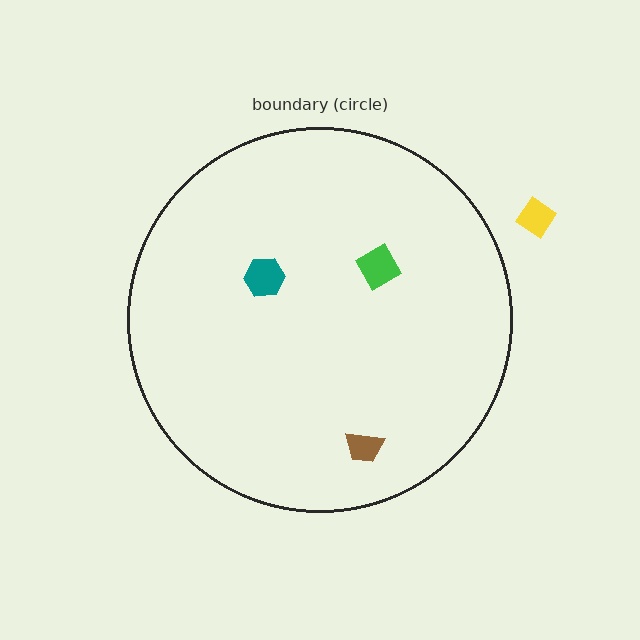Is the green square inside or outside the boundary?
Inside.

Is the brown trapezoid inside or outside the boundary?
Inside.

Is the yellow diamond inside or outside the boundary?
Outside.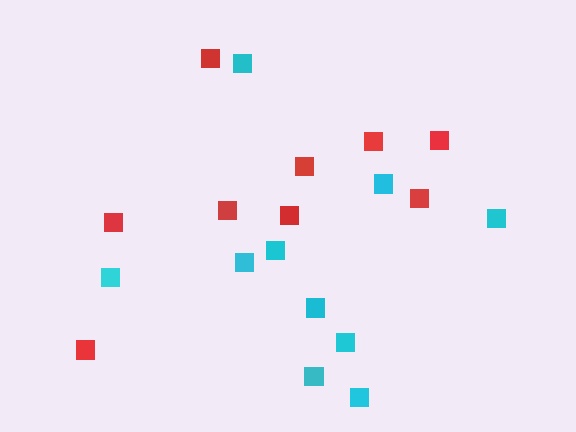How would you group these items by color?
There are 2 groups: one group of cyan squares (10) and one group of red squares (9).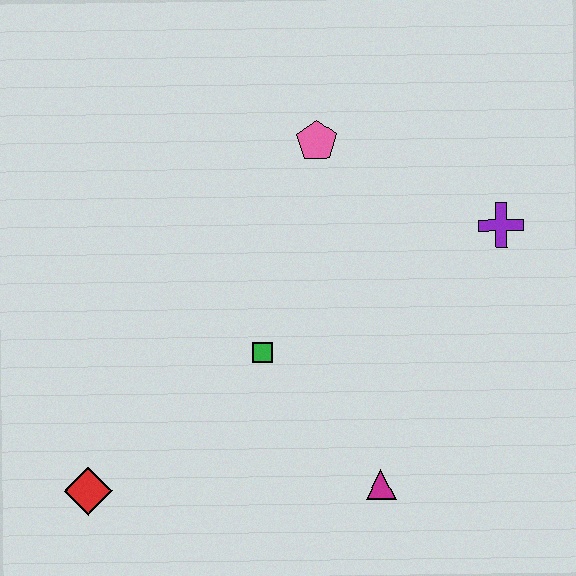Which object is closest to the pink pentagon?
The purple cross is closest to the pink pentagon.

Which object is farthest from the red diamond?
The purple cross is farthest from the red diamond.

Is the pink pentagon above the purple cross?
Yes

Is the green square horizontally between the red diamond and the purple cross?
Yes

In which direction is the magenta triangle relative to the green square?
The magenta triangle is below the green square.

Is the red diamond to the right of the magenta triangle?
No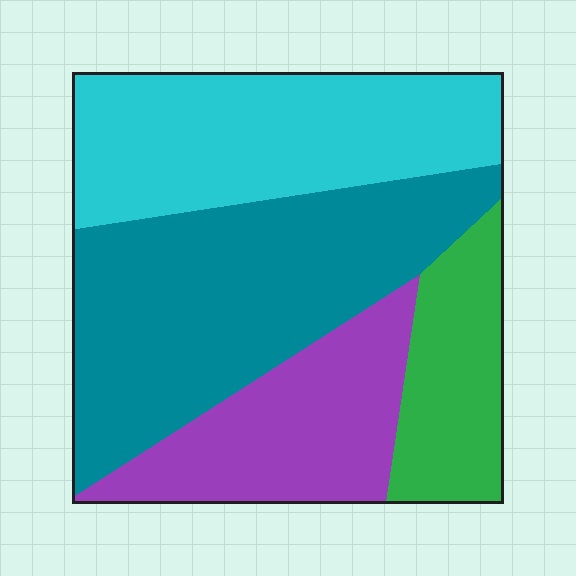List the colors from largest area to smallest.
From largest to smallest: teal, cyan, purple, green.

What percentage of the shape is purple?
Purple covers around 20% of the shape.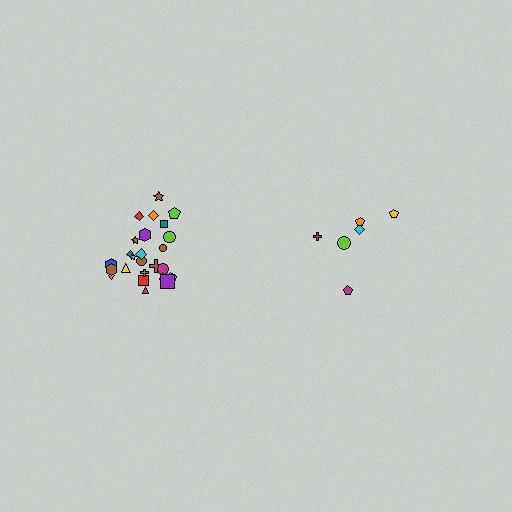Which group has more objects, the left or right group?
The left group.